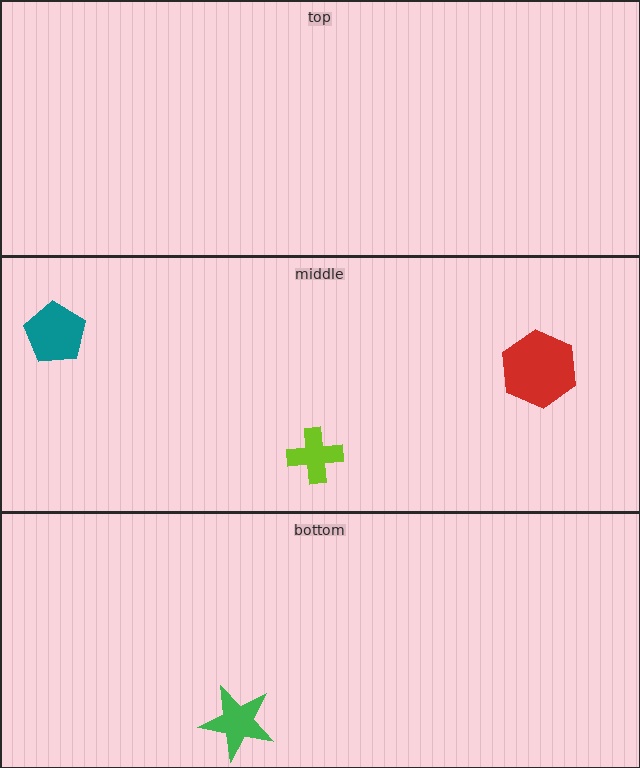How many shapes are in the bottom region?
1.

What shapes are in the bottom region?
The green star.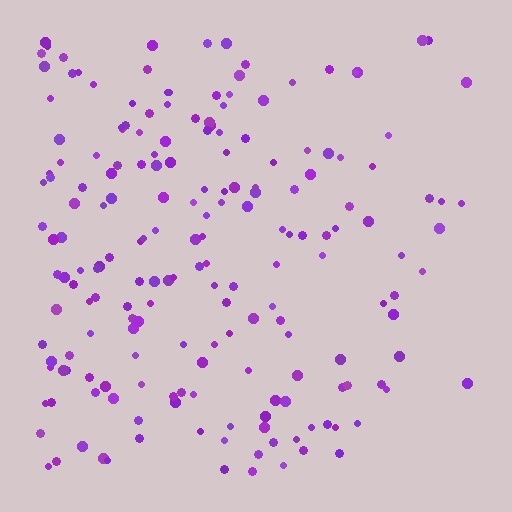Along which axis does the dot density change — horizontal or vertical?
Horizontal.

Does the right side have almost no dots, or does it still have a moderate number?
Still a moderate number, just noticeably fewer than the left.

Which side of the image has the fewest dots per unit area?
The right.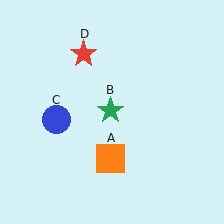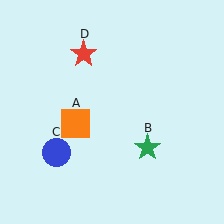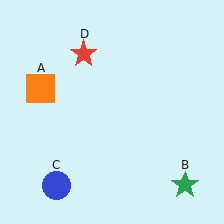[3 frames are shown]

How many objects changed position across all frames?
3 objects changed position: orange square (object A), green star (object B), blue circle (object C).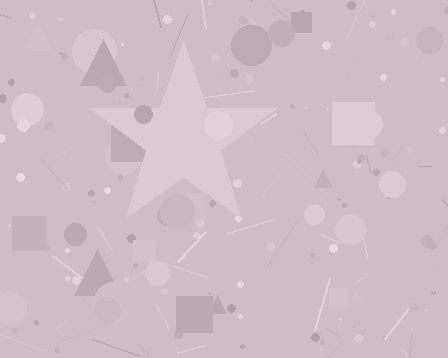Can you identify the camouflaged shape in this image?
The camouflaged shape is a star.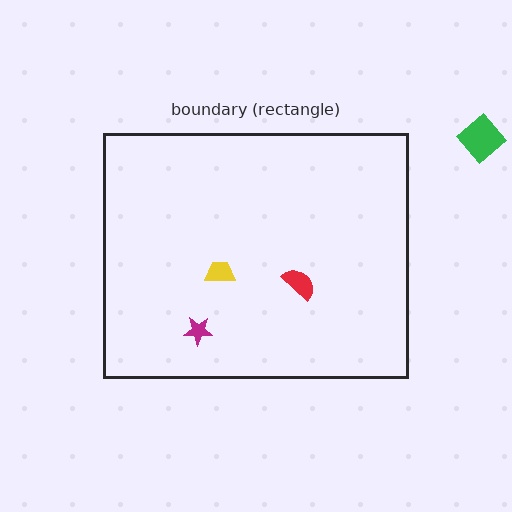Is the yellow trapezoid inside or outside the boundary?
Inside.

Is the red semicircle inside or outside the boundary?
Inside.